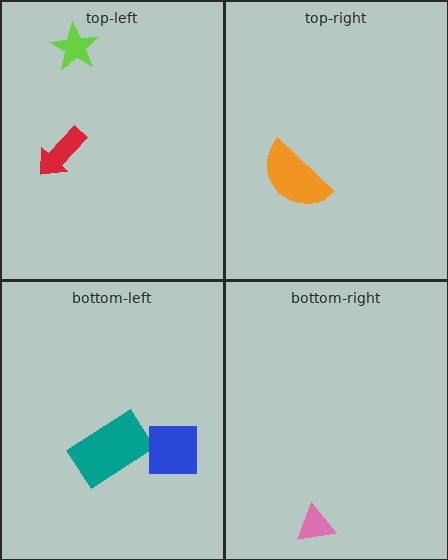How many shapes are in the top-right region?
1.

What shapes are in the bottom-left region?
The teal rectangle, the blue square.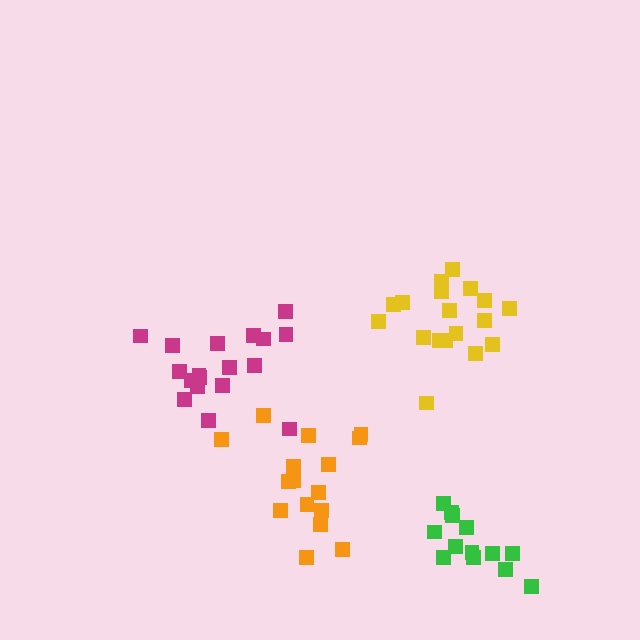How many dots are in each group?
Group 1: 13 dots, Group 2: 18 dots, Group 3: 19 dots, Group 4: 16 dots (66 total).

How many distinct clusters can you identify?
There are 4 distinct clusters.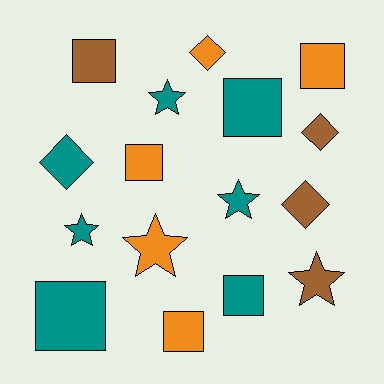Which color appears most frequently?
Teal, with 7 objects.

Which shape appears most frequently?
Square, with 7 objects.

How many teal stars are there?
There are 3 teal stars.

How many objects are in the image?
There are 16 objects.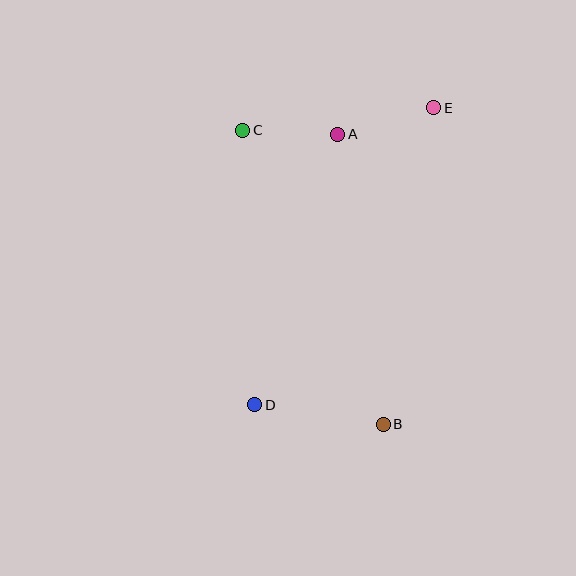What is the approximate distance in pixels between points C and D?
The distance between C and D is approximately 275 pixels.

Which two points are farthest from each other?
Points D and E are farthest from each other.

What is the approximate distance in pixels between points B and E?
The distance between B and E is approximately 321 pixels.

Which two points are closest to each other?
Points A and C are closest to each other.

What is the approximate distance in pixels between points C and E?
The distance between C and E is approximately 192 pixels.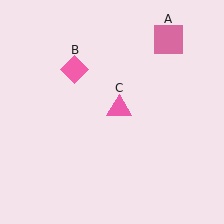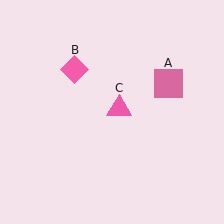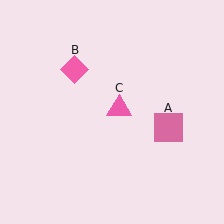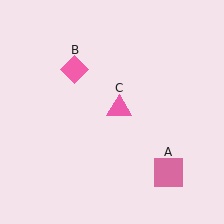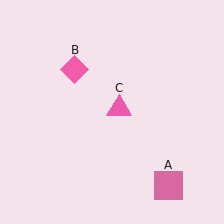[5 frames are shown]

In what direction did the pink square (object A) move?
The pink square (object A) moved down.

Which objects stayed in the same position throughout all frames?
Pink diamond (object B) and pink triangle (object C) remained stationary.